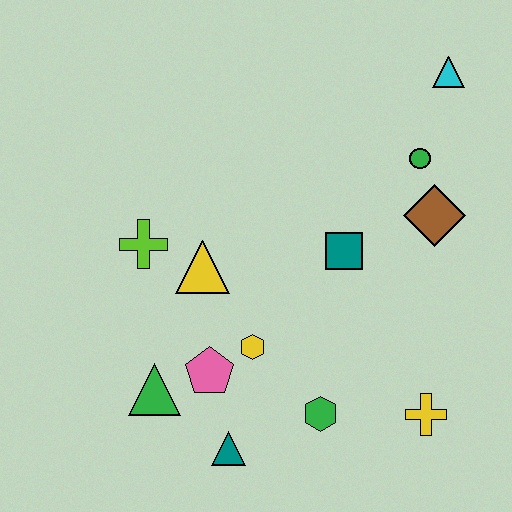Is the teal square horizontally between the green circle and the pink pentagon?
Yes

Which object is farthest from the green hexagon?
The cyan triangle is farthest from the green hexagon.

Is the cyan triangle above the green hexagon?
Yes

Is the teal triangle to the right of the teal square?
No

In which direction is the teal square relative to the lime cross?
The teal square is to the right of the lime cross.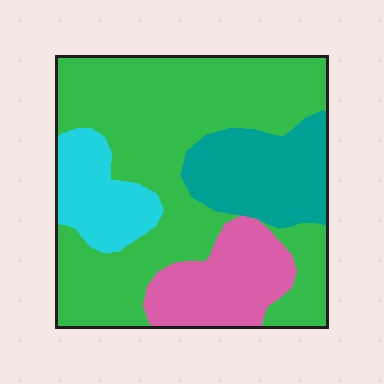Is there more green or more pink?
Green.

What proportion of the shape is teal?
Teal covers roughly 15% of the shape.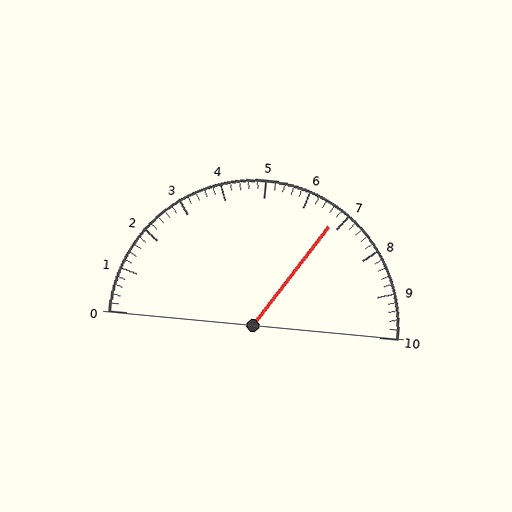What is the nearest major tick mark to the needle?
The nearest major tick mark is 7.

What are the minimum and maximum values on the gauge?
The gauge ranges from 0 to 10.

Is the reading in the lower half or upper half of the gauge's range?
The reading is in the upper half of the range (0 to 10).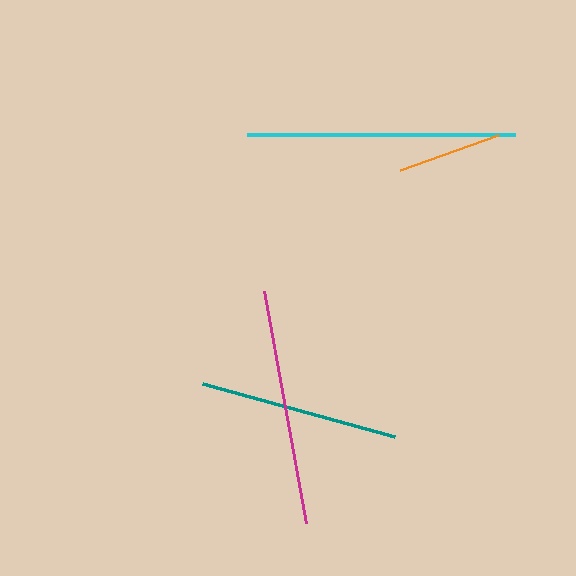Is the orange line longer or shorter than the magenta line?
The magenta line is longer than the orange line.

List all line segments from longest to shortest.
From longest to shortest: cyan, magenta, teal, orange.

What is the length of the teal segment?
The teal segment is approximately 199 pixels long.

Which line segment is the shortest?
The orange line is the shortest at approximately 104 pixels.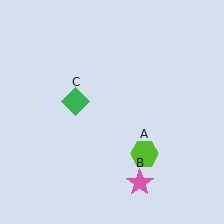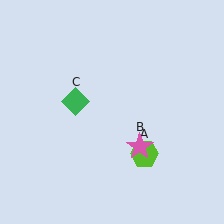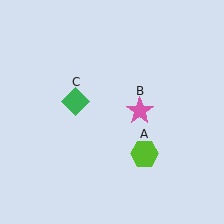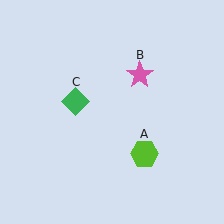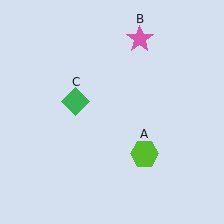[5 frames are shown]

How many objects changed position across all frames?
1 object changed position: pink star (object B).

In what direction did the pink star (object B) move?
The pink star (object B) moved up.